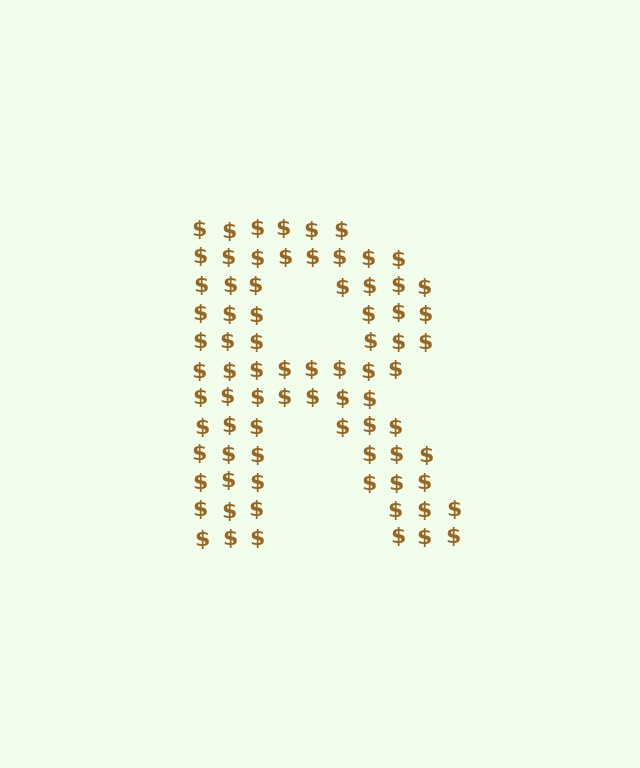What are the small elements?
The small elements are dollar signs.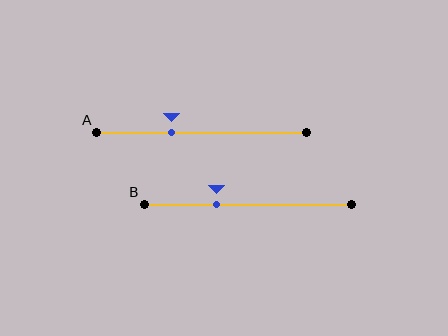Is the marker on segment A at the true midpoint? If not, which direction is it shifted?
No, the marker on segment A is shifted to the left by about 14% of the segment length.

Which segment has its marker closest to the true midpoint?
Segment A has its marker closest to the true midpoint.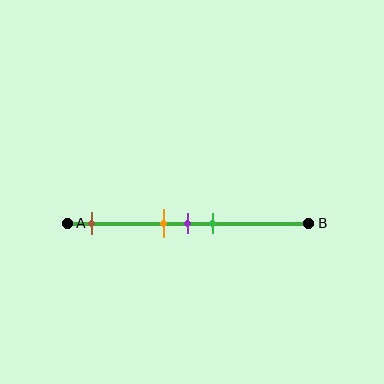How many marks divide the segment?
There are 4 marks dividing the segment.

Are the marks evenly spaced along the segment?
No, the marks are not evenly spaced.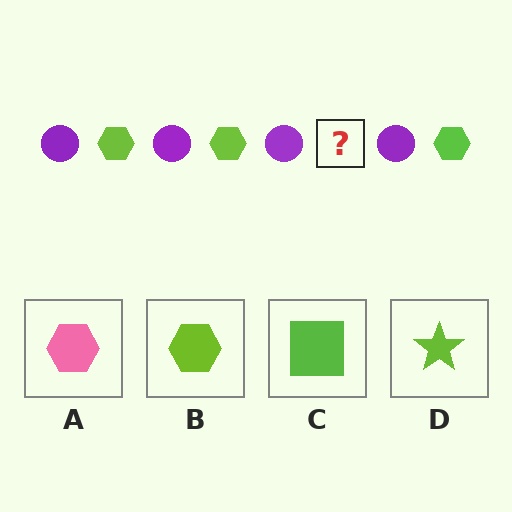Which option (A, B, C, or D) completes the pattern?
B.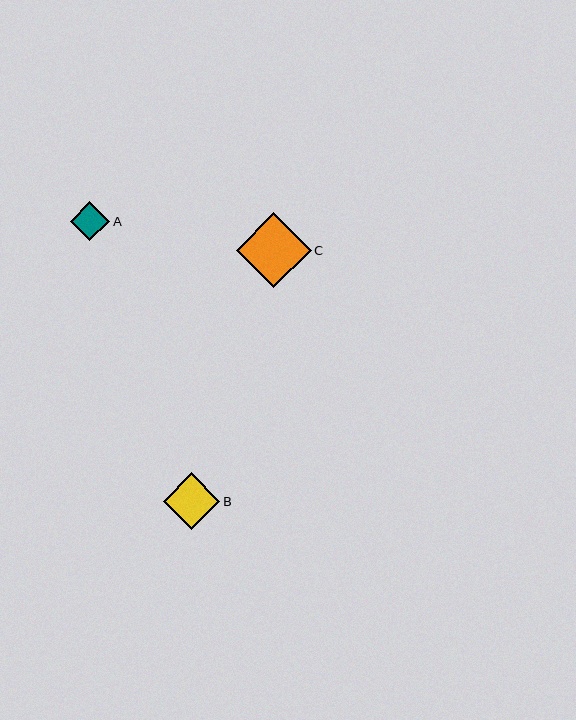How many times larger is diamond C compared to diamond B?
Diamond C is approximately 1.3 times the size of diamond B.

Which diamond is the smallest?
Diamond A is the smallest with a size of approximately 40 pixels.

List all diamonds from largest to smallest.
From largest to smallest: C, B, A.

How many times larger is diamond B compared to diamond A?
Diamond B is approximately 1.4 times the size of diamond A.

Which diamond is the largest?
Diamond C is the largest with a size of approximately 75 pixels.